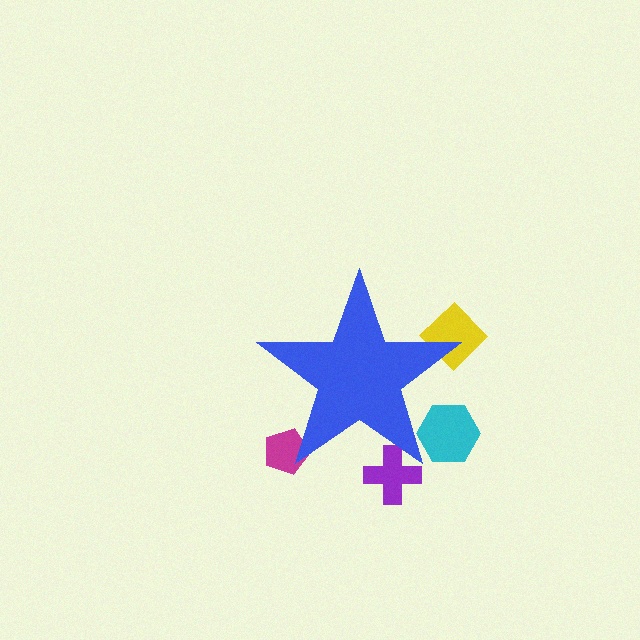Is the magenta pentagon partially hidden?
Yes, the magenta pentagon is partially hidden behind the blue star.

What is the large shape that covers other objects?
A blue star.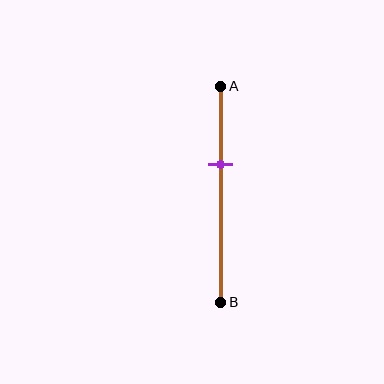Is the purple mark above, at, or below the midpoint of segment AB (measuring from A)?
The purple mark is above the midpoint of segment AB.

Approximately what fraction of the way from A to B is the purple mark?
The purple mark is approximately 35% of the way from A to B.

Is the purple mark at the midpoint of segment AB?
No, the mark is at about 35% from A, not at the 50% midpoint.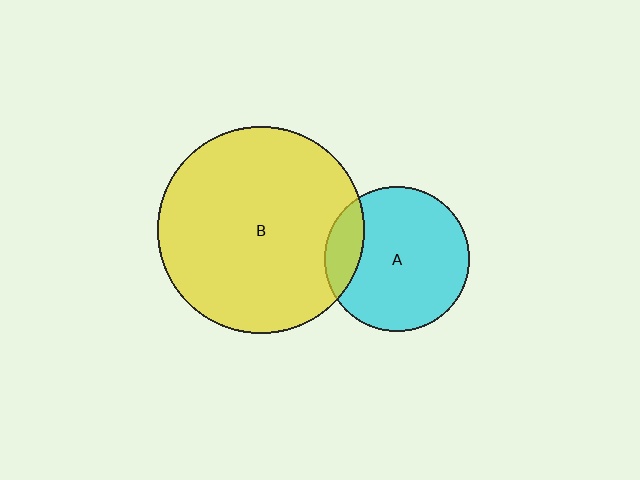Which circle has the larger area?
Circle B (yellow).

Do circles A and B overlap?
Yes.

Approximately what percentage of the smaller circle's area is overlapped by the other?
Approximately 15%.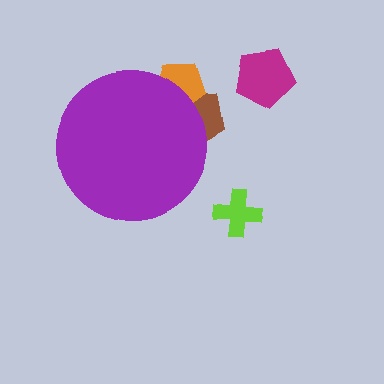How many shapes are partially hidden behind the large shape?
2 shapes are partially hidden.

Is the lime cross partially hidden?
No, the lime cross is fully visible.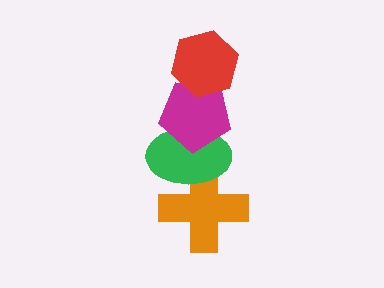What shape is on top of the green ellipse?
The magenta pentagon is on top of the green ellipse.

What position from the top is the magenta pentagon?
The magenta pentagon is 2nd from the top.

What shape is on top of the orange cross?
The green ellipse is on top of the orange cross.